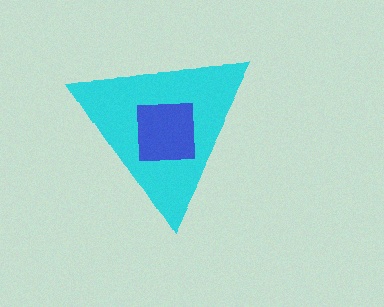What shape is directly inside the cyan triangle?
The blue square.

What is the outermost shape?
The cyan triangle.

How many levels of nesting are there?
2.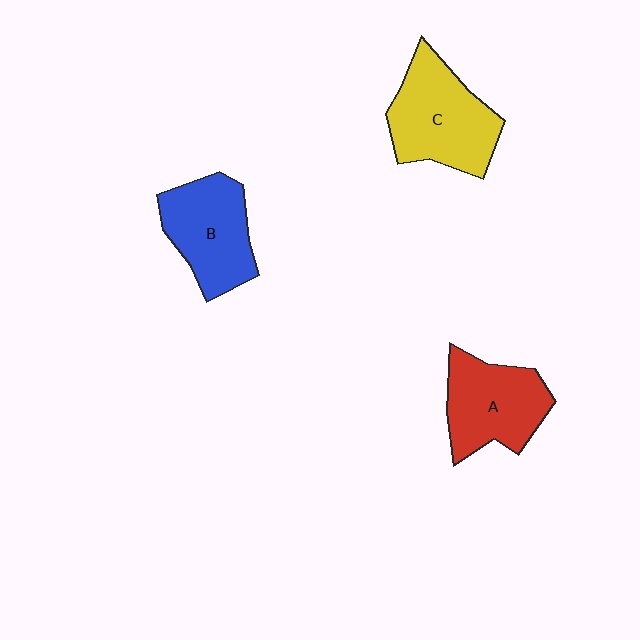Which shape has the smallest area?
Shape A (red).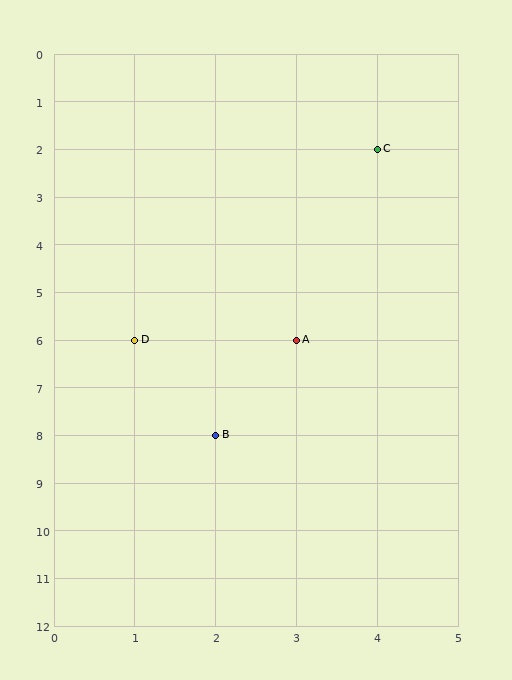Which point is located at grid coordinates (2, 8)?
Point B is at (2, 8).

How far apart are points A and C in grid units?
Points A and C are 1 column and 4 rows apart (about 4.1 grid units diagonally).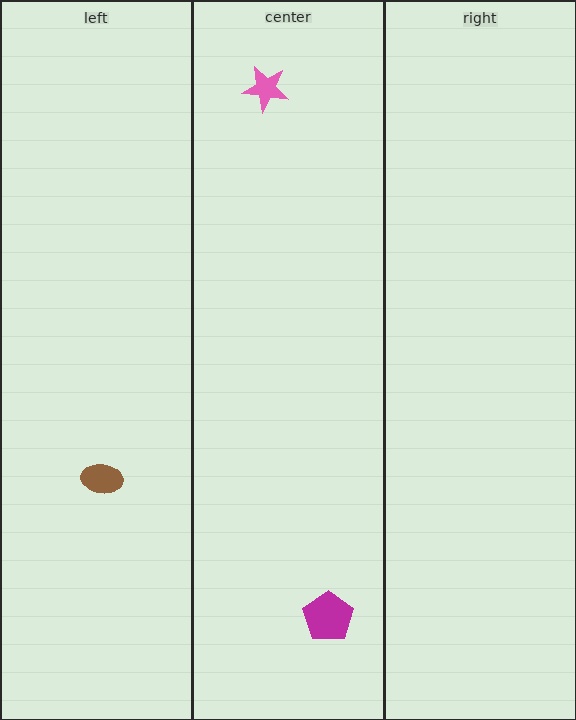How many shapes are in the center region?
2.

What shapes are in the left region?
The brown ellipse.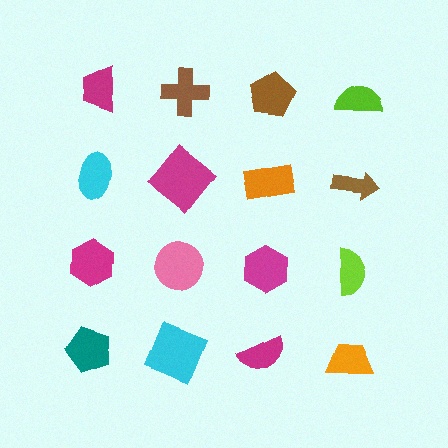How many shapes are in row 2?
4 shapes.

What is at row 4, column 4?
An orange trapezoid.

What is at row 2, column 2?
A magenta diamond.